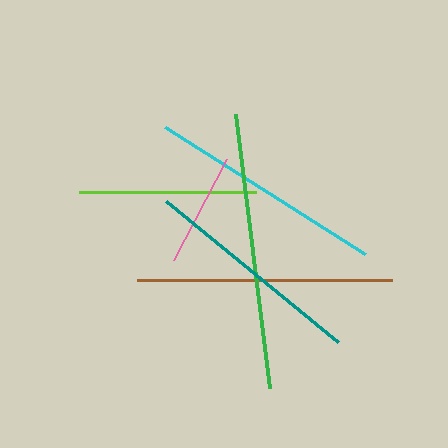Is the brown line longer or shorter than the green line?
The green line is longer than the brown line.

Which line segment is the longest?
The green line is the longest at approximately 276 pixels.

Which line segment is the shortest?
The pink line is the shortest at approximately 114 pixels.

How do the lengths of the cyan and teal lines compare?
The cyan and teal lines are approximately the same length.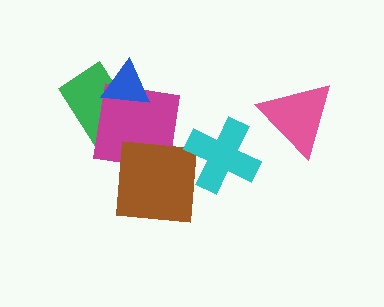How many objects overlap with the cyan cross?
0 objects overlap with the cyan cross.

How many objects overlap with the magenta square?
3 objects overlap with the magenta square.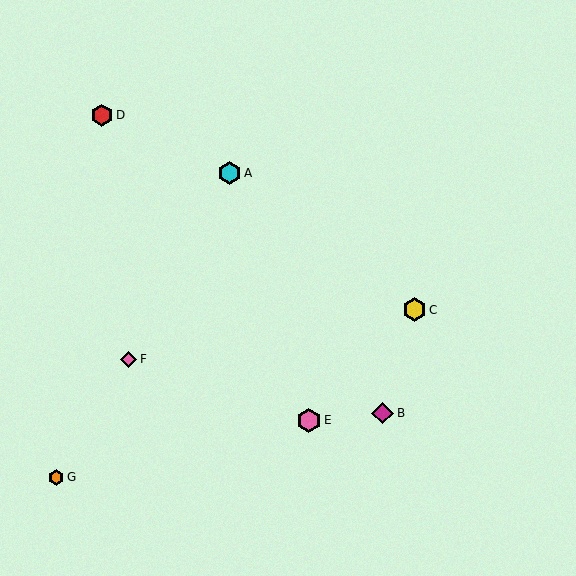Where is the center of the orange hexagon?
The center of the orange hexagon is at (56, 477).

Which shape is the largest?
The pink hexagon (labeled E) is the largest.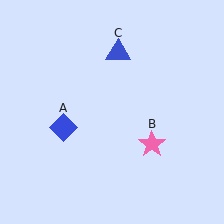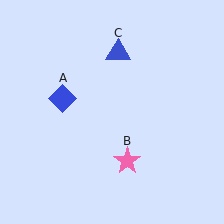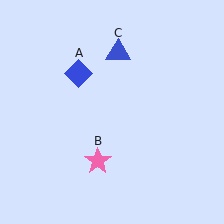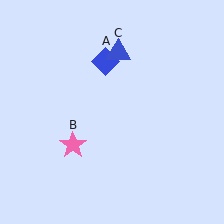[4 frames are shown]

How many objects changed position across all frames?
2 objects changed position: blue diamond (object A), pink star (object B).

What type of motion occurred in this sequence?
The blue diamond (object A), pink star (object B) rotated clockwise around the center of the scene.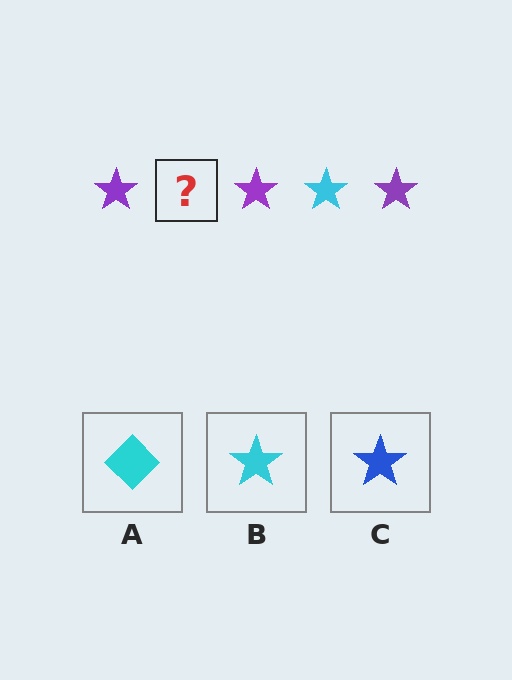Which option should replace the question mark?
Option B.